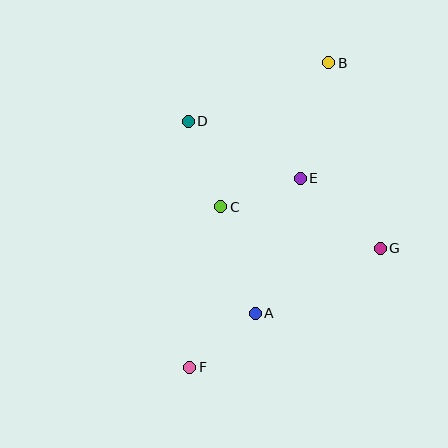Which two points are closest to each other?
Points C and E are closest to each other.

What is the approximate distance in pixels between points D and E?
The distance between D and E is approximately 125 pixels.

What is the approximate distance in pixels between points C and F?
The distance between C and F is approximately 163 pixels.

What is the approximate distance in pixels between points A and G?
The distance between A and G is approximately 141 pixels.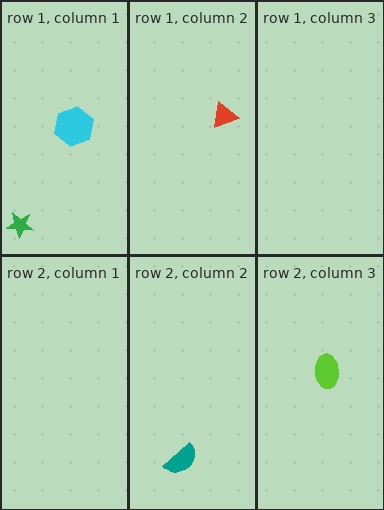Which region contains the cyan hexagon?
The row 1, column 1 region.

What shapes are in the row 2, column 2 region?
The teal semicircle.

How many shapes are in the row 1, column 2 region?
1.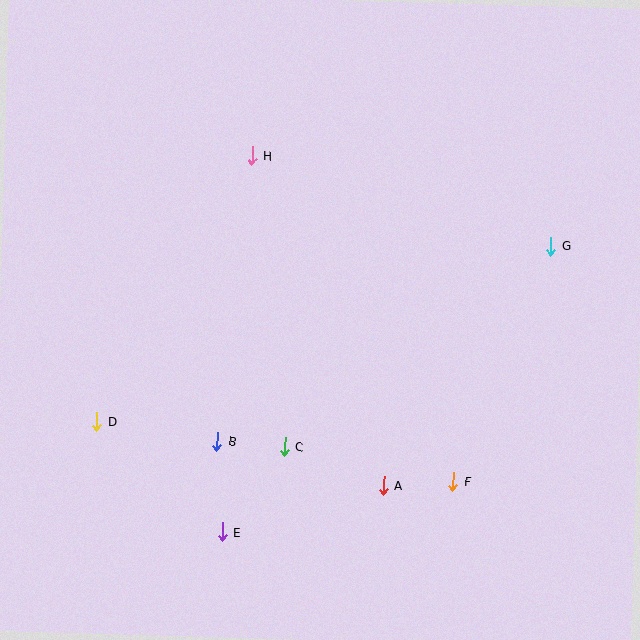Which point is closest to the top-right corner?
Point G is closest to the top-right corner.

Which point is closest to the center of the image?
Point C at (285, 447) is closest to the center.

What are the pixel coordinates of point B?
Point B is at (217, 441).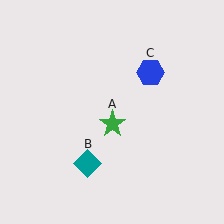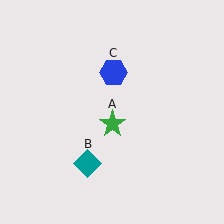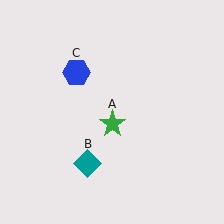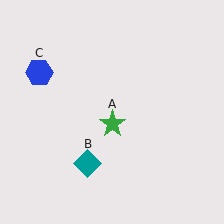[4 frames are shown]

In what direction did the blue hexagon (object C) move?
The blue hexagon (object C) moved left.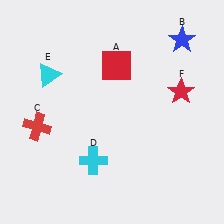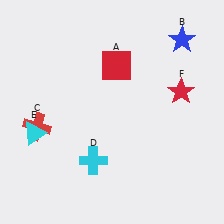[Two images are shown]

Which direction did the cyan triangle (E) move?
The cyan triangle (E) moved down.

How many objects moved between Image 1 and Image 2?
1 object moved between the two images.